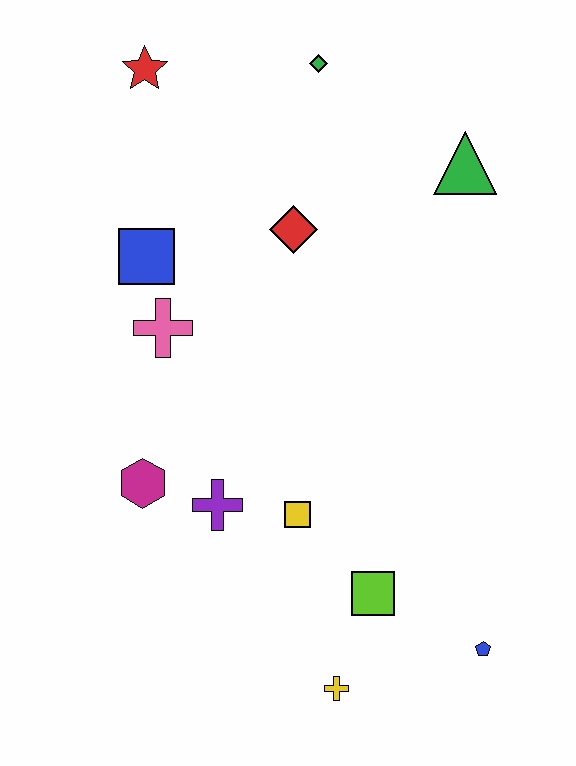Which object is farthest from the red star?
The blue pentagon is farthest from the red star.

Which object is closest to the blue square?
The pink cross is closest to the blue square.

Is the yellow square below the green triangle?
Yes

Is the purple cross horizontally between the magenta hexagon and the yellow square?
Yes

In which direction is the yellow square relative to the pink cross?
The yellow square is below the pink cross.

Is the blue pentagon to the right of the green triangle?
Yes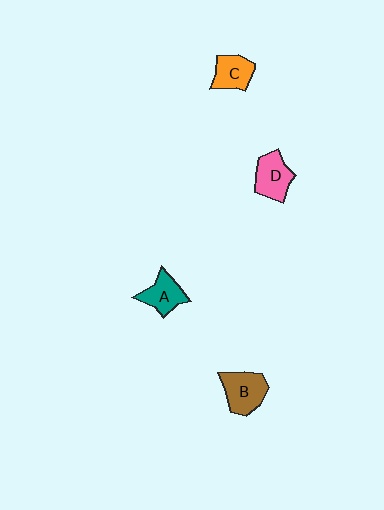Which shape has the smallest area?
Shape C (orange).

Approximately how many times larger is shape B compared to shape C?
Approximately 1.3 times.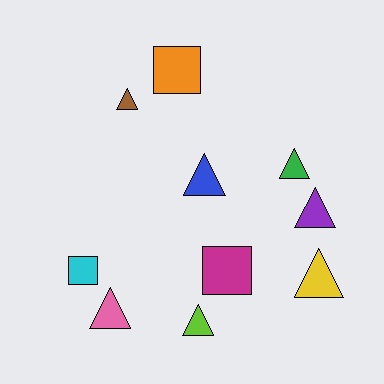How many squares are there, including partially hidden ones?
There are 3 squares.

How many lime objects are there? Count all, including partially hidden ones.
There is 1 lime object.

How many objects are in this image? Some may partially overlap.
There are 10 objects.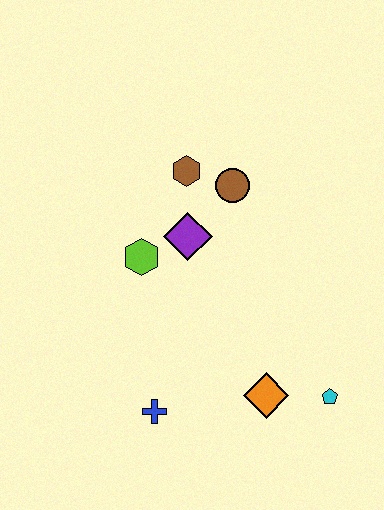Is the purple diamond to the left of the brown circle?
Yes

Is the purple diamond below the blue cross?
No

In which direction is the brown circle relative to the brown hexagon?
The brown circle is to the right of the brown hexagon.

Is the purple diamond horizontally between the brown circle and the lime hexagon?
Yes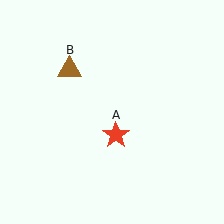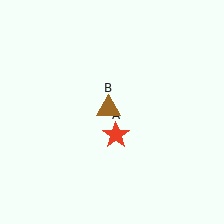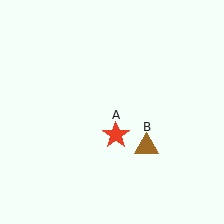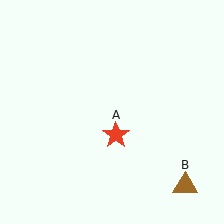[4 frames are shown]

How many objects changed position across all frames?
1 object changed position: brown triangle (object B).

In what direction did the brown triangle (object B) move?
The brown triangle (object B) moved down and to the right.